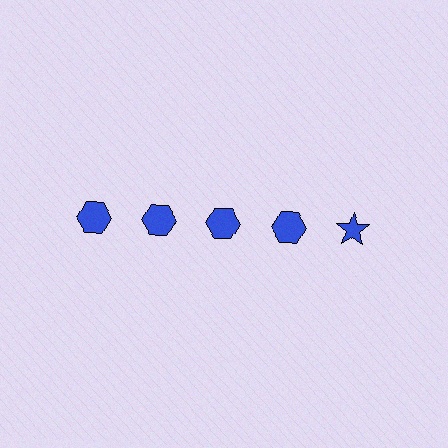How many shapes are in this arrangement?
There are 5 shapes arranged in a grid pattern.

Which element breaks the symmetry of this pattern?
The blue star in the top row, rightmost column breaks the symmetry. All other shapes are blue hexagons.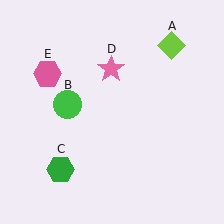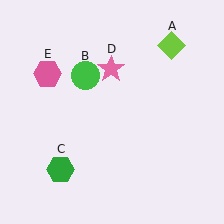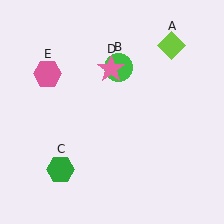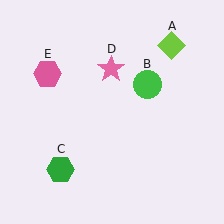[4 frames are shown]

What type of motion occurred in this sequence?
The green circle (object B) rotated clockwise around the center of the scene.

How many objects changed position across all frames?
1 object changed position: green circle (object B).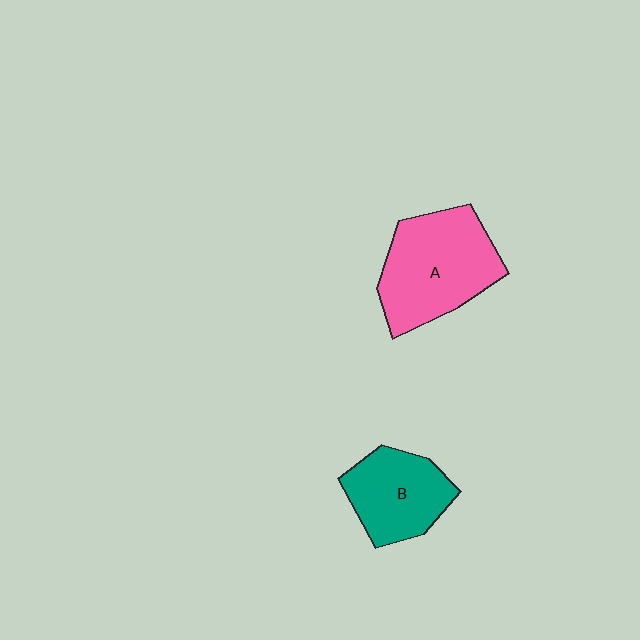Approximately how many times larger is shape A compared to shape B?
Approximately 1.4 times.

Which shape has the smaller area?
Shape B (teal).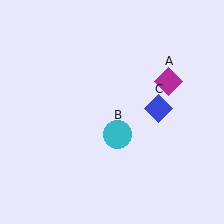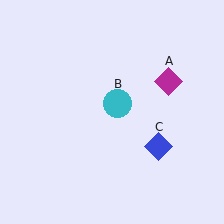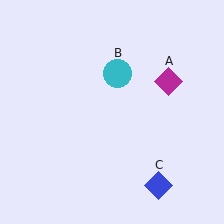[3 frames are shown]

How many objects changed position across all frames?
2 objects changed position: cyan circle (object B), blue diamond (object C).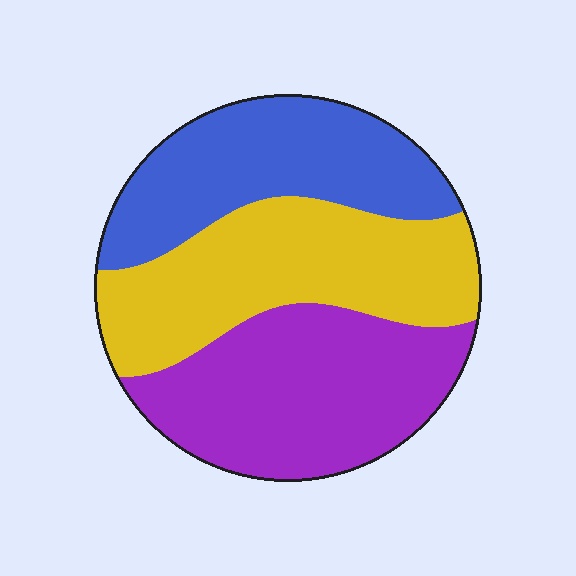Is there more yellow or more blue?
Yellow.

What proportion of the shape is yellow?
Yellow covers 35% of the shape.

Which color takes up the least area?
Blue, at roughly 30%.